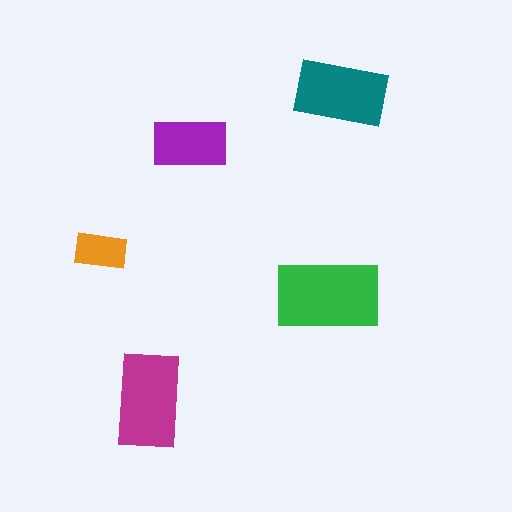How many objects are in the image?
There are 5 objects in the image.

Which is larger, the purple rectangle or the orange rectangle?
The purple one.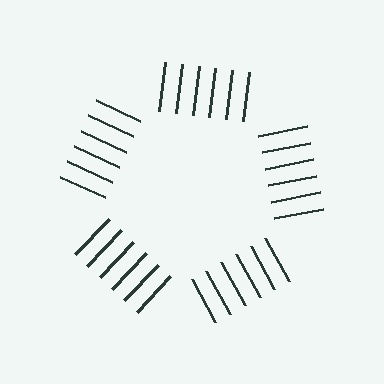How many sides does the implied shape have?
5 sides — the line-ends trace a pentagon.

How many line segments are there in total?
30 — 6 along each of the 5 edges.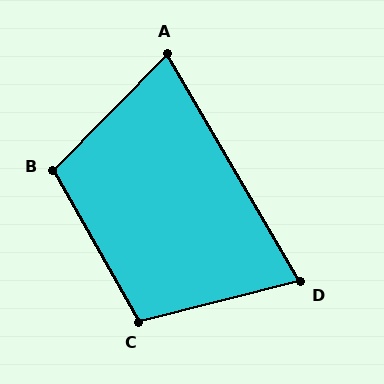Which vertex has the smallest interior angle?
D, at approximately 74 degrees.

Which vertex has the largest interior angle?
B, at approximately 106 degrees.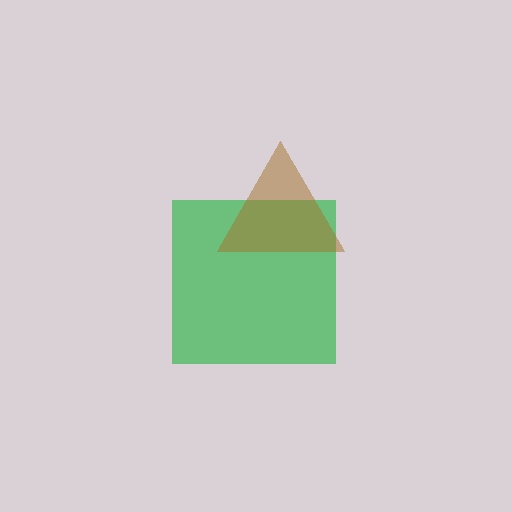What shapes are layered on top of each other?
The layered shapes are: a green square, a brown triangle.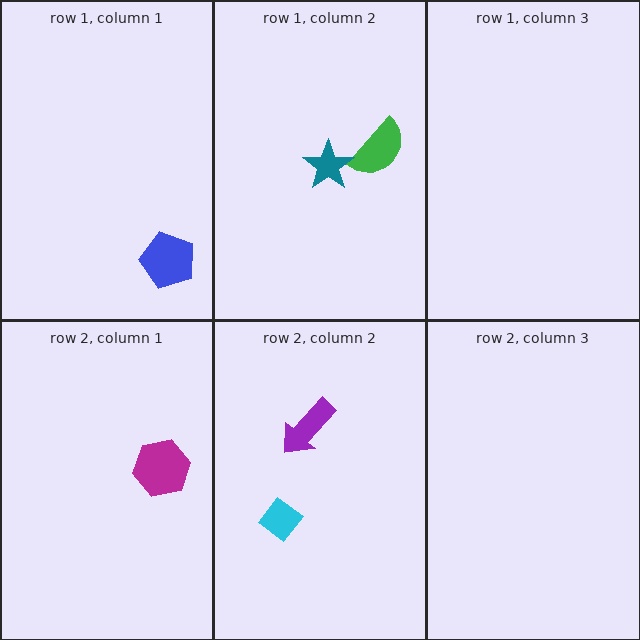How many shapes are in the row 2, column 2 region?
2.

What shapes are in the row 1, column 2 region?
The green semicircle, the teal star.